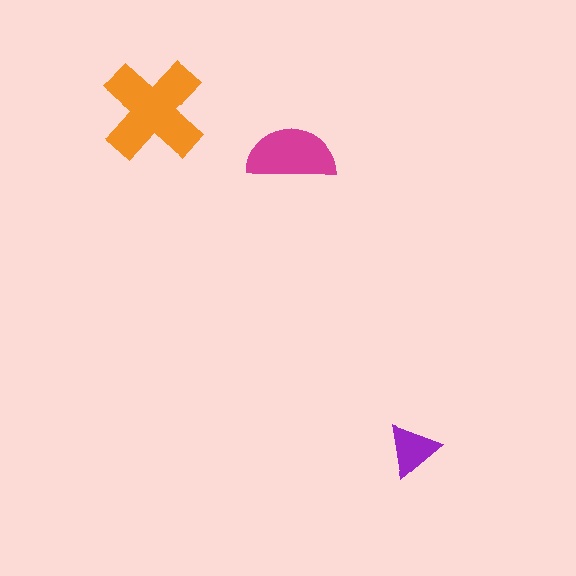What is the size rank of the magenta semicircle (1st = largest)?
2nd.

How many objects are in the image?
There are 3 objects in the image.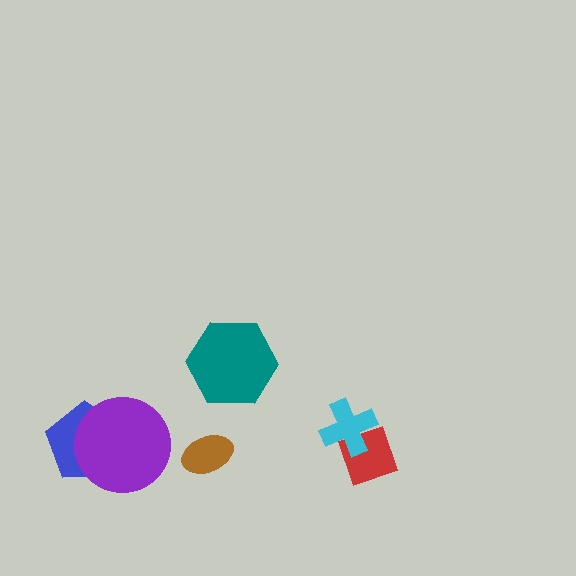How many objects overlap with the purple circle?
1 object overlaps with the purple circle.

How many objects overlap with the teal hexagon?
0 objects overlap with the teal hexagon.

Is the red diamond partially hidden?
Yes, it is partially covered by another shape.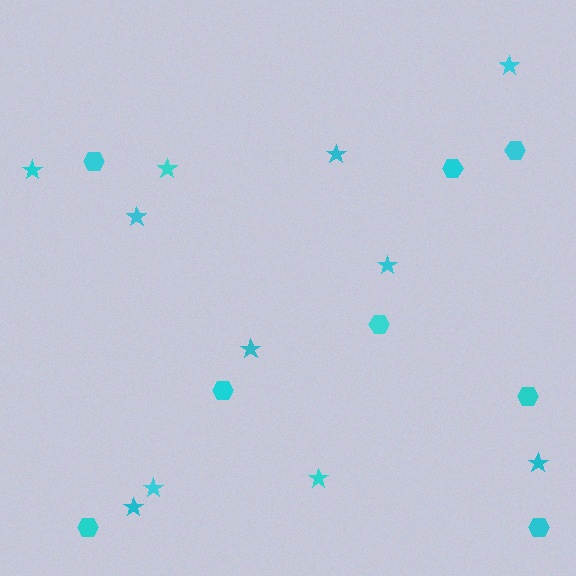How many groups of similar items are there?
There are 2 groups: one group of hexagons (8) and one group of stars (11).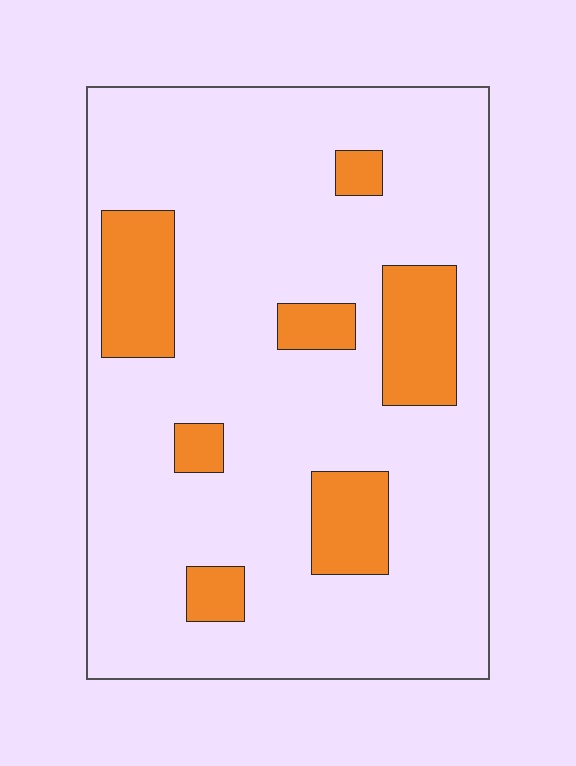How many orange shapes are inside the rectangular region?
7.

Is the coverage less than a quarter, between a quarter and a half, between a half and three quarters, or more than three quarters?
Less than a quarter.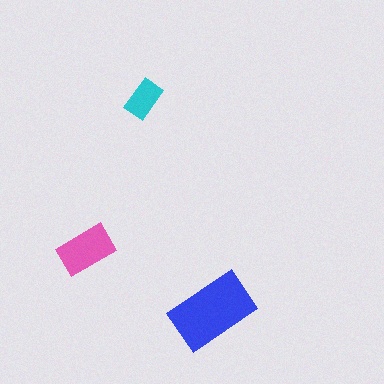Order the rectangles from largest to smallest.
the blue one, the pink one, the cyan one.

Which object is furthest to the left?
The pink rectangle is leftmost.